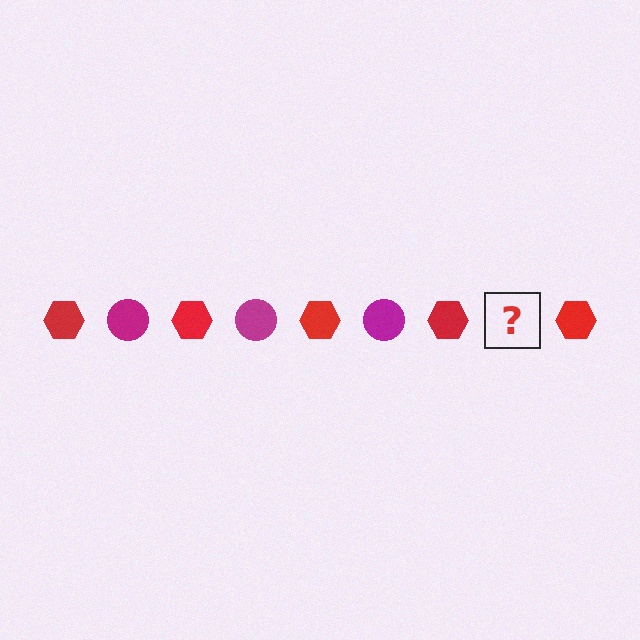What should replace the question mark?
The question mark should be replaced with a magenta circle.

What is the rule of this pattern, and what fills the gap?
The rule is that the pattern alternates between red hexagon and magenta circle. The gap should be filled with a magenta circle.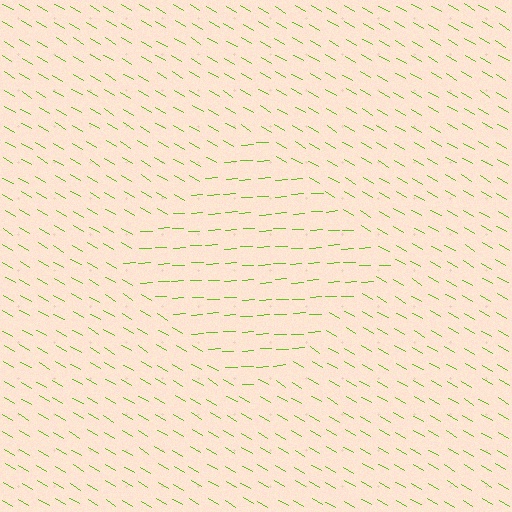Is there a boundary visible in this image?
Yes, there is a texture boundary formed by a change in line orientation.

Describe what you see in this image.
The image is filled with small lime line segments. A diamond region in the image has lines oriented differently from the surrounding lines, creating a visible texture boundary.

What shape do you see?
I see a diamond.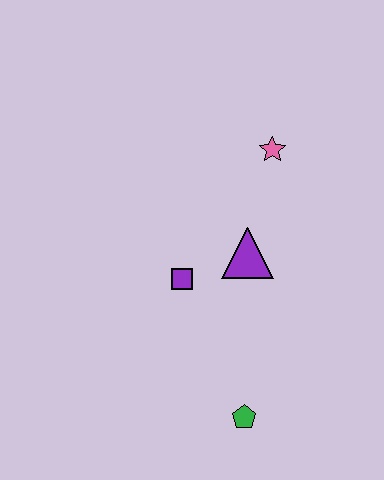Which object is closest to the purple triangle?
The purple square is closest to the purple triangle.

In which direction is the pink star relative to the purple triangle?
The pink star is above the purple triangle.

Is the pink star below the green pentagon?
No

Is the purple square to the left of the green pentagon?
Yes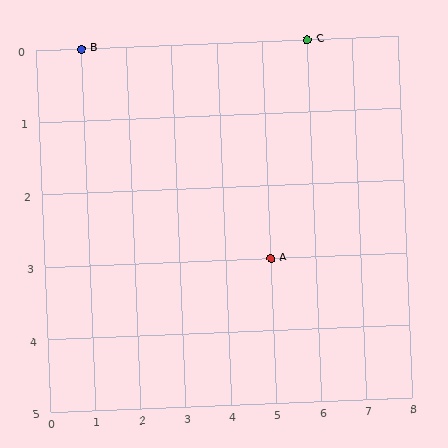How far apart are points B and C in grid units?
Points B and C are 5 columns apart.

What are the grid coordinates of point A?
Point A is at grid coordinates (5, 3).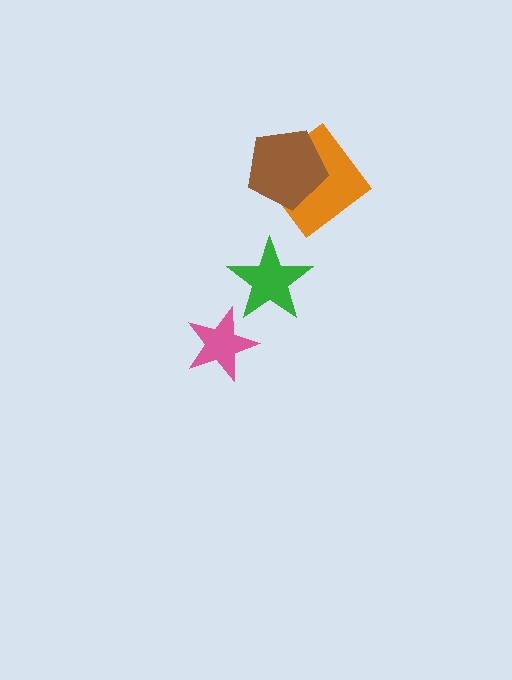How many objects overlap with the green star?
0 objects overlap with the green star.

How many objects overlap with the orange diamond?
1 object overlaps with the orange diamond.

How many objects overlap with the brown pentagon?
1 object overlaps with the brown pentagon.